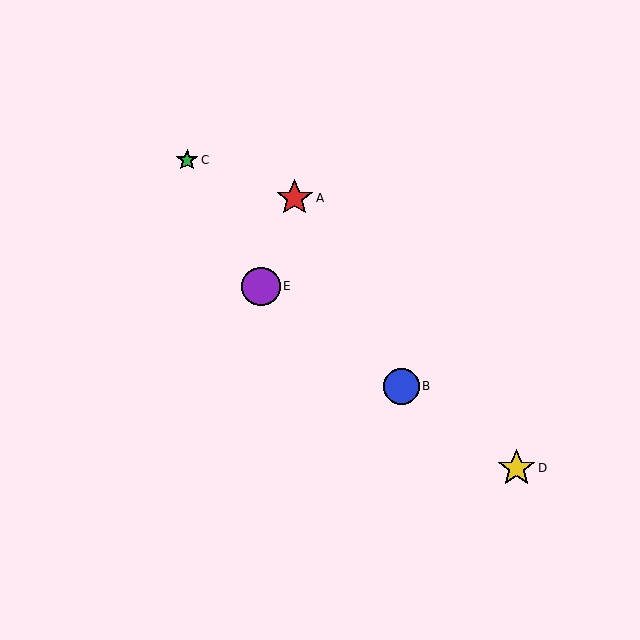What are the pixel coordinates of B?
Object B is at (401, 386).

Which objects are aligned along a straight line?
Objects B, D, E are aligned along a straight line.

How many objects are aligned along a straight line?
3 objects (B, D, E) are aligned along a straight line.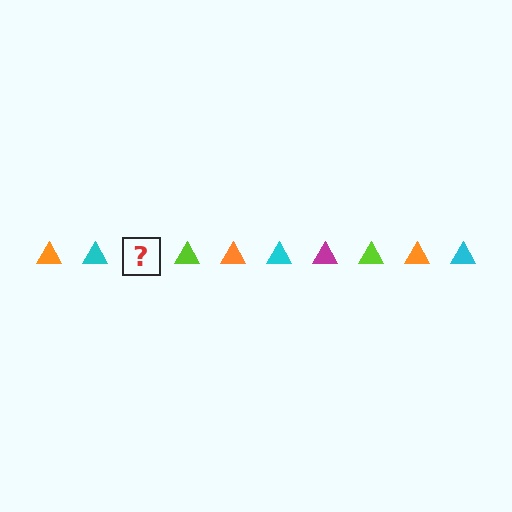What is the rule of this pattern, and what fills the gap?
The rule is that the pattern cycles through orange, cyan, magenta, lime triangles. The gap should be filled with a magenta triangle.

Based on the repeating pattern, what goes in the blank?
The blank should be a magenta triangle.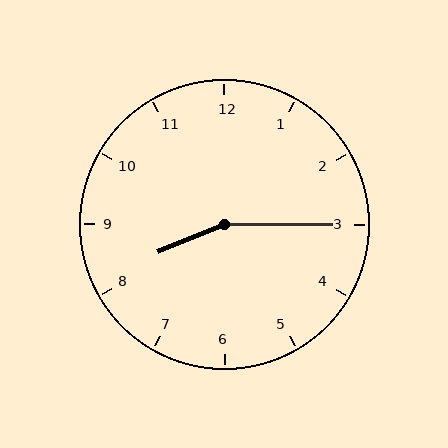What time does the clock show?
8:15.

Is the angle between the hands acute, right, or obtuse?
It is obtuse.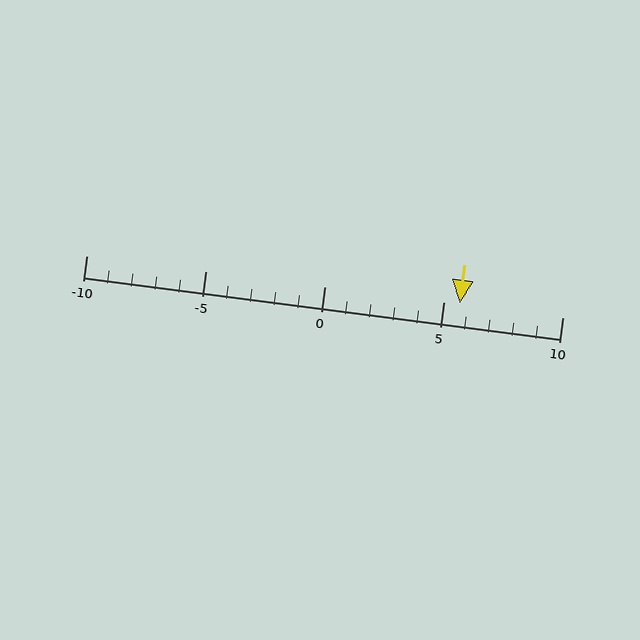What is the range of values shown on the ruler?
The ruler shows values from -10 to 10.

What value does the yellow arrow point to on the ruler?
The yellow arrow points to approximately 6.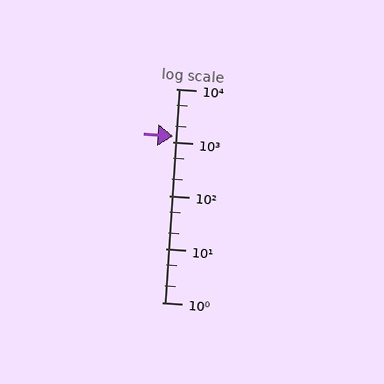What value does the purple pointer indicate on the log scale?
The pointer indicates approximately 1300.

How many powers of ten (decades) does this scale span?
The scale spans 4 decades, from 1 to 10000.